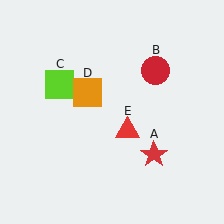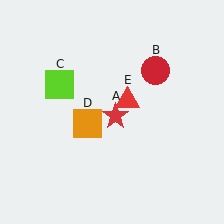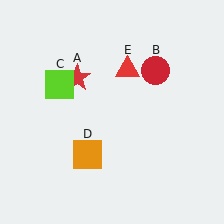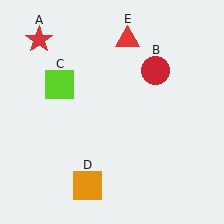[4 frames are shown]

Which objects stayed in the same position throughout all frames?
Red circle (object B) and lime square (object C) remained stationary.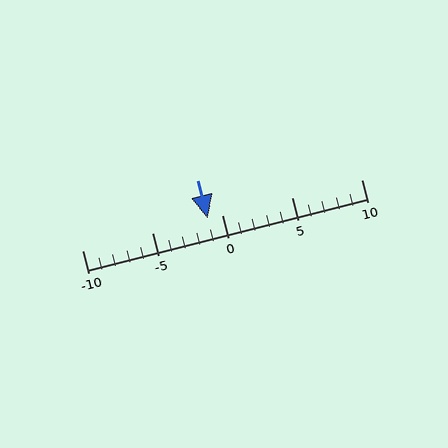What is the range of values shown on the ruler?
The ruler shows values from -10 to 10.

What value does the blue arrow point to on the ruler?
The blue arrow points to approximately -1.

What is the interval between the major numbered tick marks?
The major tick marks are spaced 5 units apart.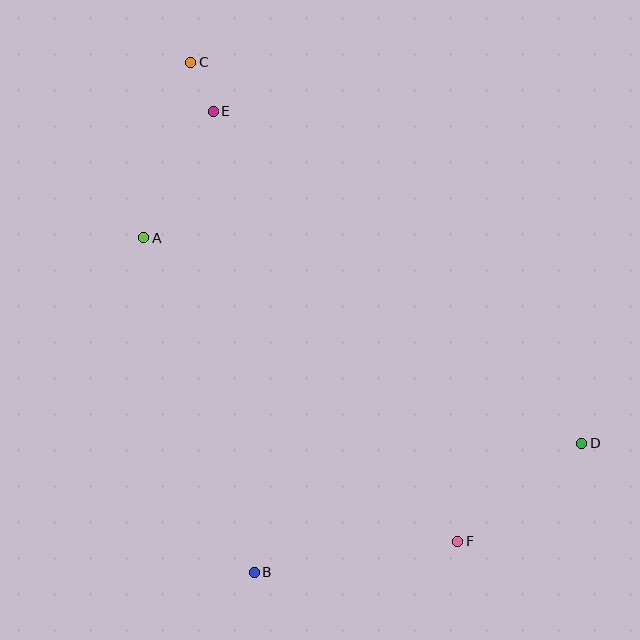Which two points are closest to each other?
Points C and E are closest to each other.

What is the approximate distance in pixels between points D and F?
The distance between D and F is approximately 158 pixels.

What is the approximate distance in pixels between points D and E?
The distance between D and E is approximately 496 pixels.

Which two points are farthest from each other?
Points C and F are farthest from each other.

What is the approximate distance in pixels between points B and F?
The distance between B and F is approximately 206 pixels.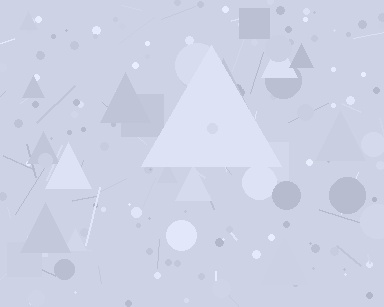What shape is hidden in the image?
A triangle is hidden in the image.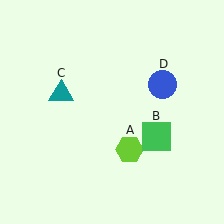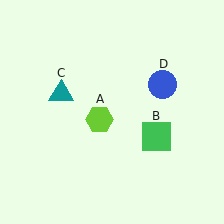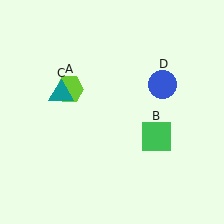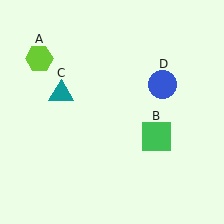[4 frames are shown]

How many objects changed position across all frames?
1 object changed position: lime hexagon (object A).